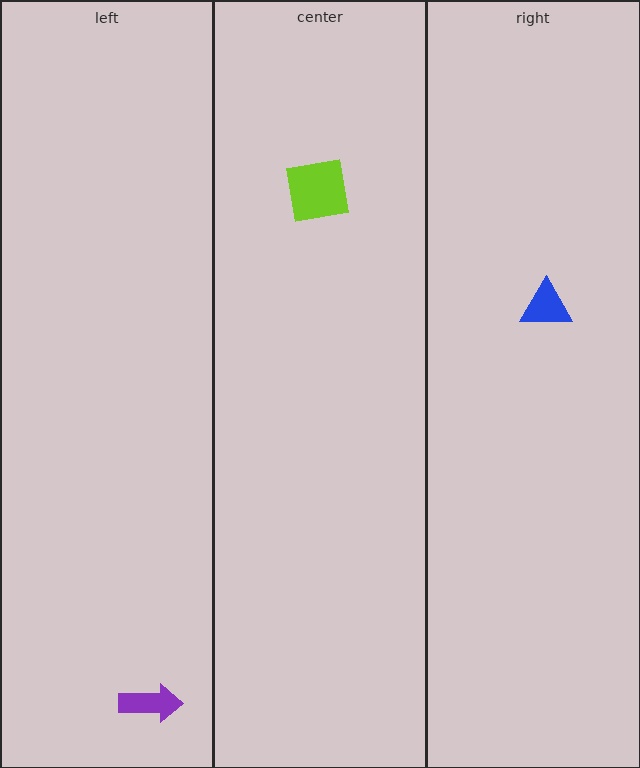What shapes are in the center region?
The lime square.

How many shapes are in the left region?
1.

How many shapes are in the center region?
1.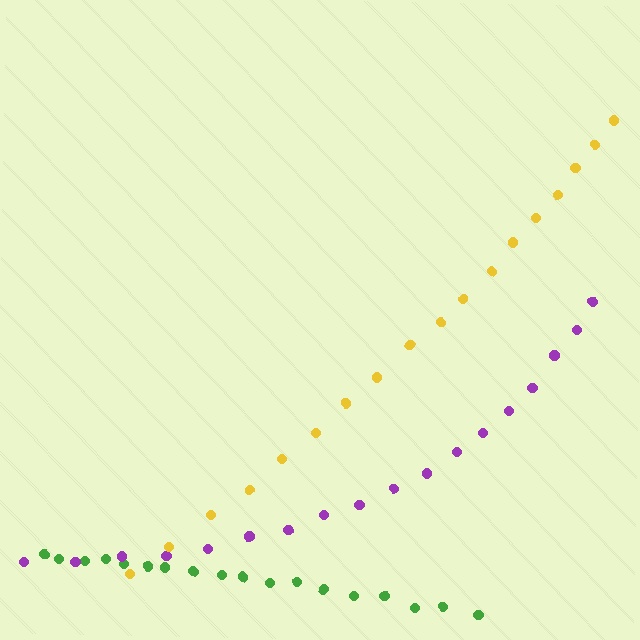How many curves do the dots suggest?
There are 3 distinct paths.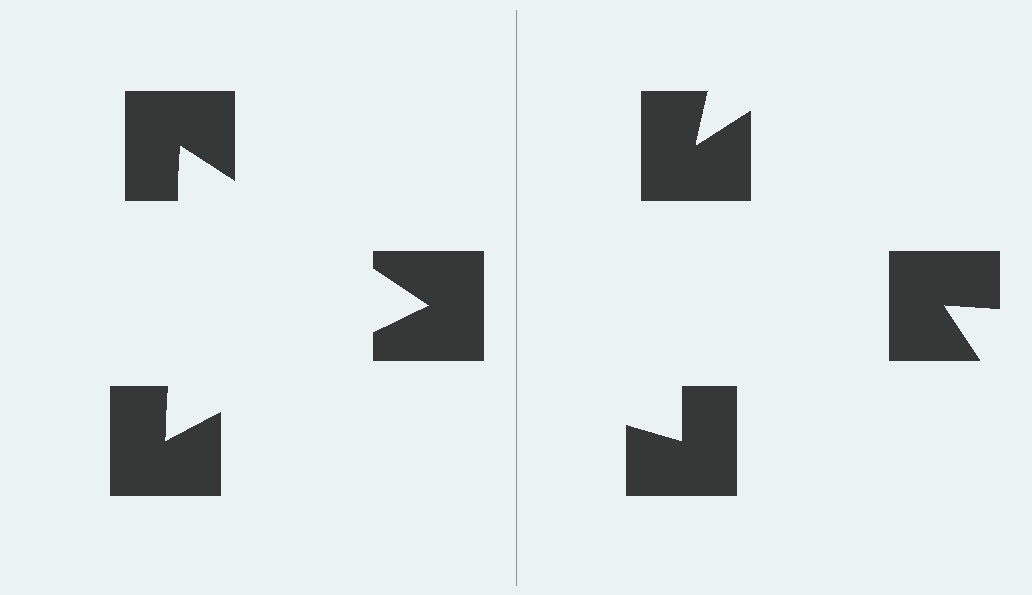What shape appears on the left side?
An illusory triangle.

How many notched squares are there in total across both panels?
6 — 3 on each side.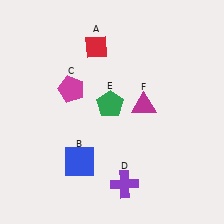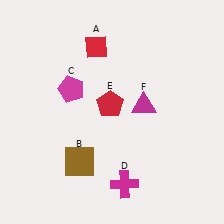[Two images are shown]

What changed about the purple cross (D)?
In Image 1, D is purple. In Image 2, it changed to magenta.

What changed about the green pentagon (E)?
In Image 1, E is green. In Image 2, it changed to red.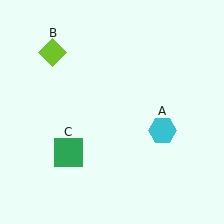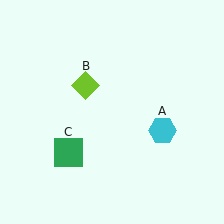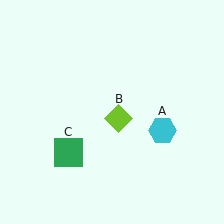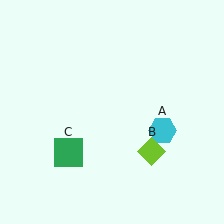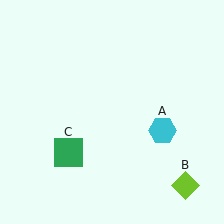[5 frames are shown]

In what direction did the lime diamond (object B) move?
The lime diamond (object B) moved down and to the right.